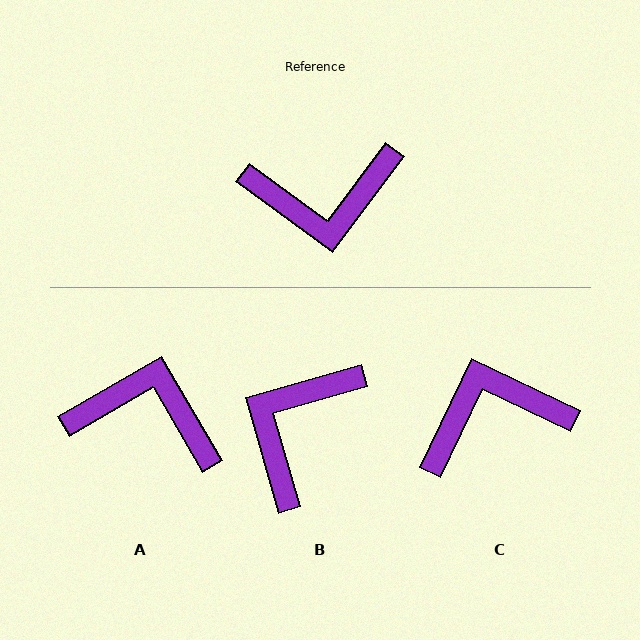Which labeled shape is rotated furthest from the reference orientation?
C, about 169 degrees away.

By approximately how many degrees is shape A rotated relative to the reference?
Approximately 156 degrees counter-clockwise.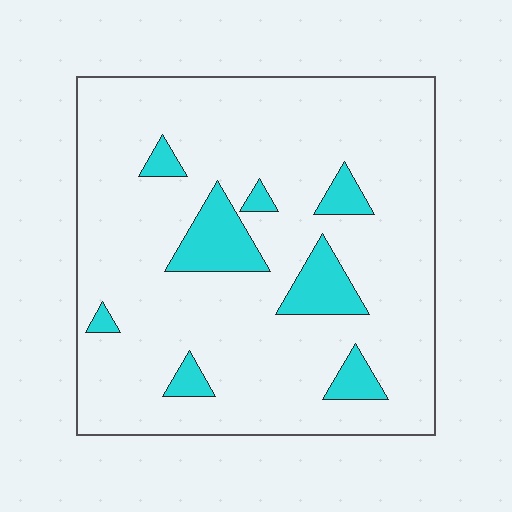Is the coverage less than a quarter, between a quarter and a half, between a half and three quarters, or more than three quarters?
Less than a quarter.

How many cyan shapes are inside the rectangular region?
8.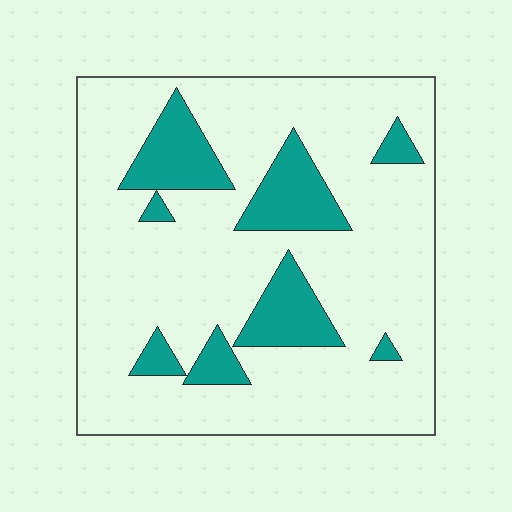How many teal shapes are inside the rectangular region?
8.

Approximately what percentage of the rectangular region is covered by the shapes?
Approximately 20%.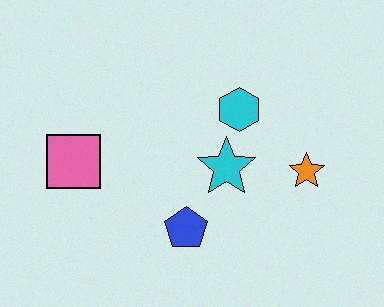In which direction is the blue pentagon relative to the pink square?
The blue pentagon is to the right of the pink square.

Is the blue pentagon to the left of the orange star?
Yes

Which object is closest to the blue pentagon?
The cyan star is closest to the blue pentagon.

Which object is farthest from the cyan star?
The pink square is farthest from the cyan star.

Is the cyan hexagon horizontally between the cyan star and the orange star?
Yes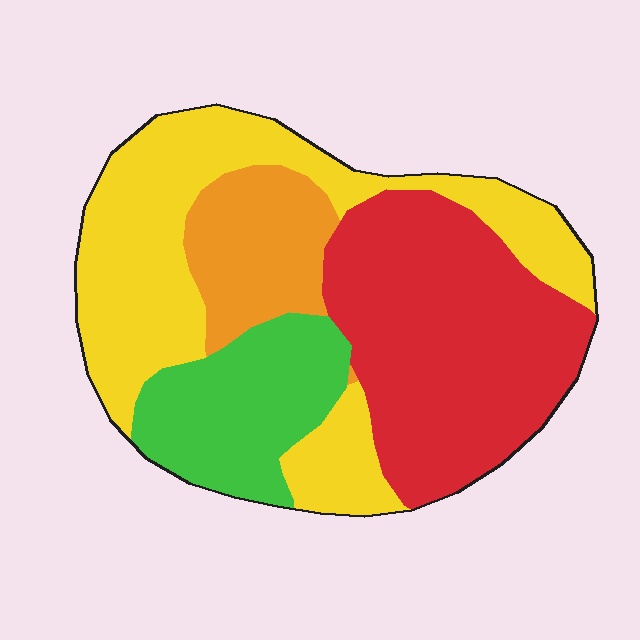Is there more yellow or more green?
Yellow.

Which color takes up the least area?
Orange, at roughly 15%.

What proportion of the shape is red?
Red covers roughly 35% of the shape.